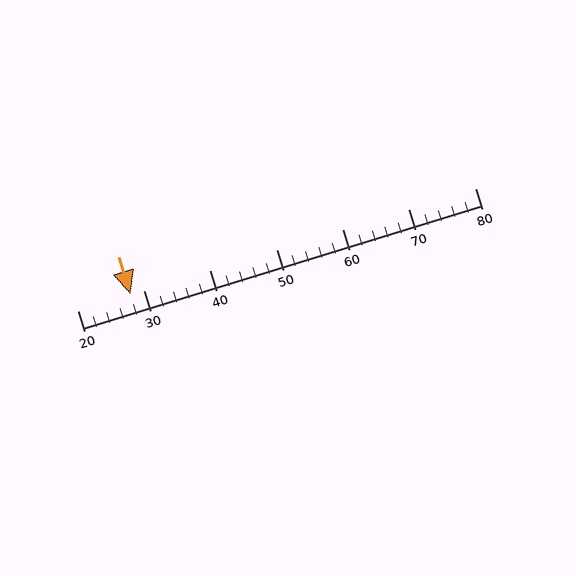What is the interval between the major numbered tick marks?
The major tick marks are spaced 10 units apart.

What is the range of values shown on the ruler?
The ruler shows values from 20 to 80.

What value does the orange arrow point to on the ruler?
The orange arrow points to approximately 28.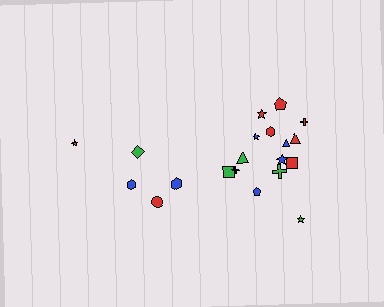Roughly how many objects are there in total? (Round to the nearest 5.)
Roughly 20 objects in total.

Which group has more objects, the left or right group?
The right group.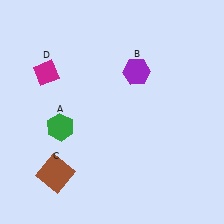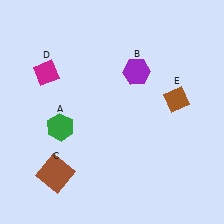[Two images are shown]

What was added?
A brown diamond (E) was added in Image 2.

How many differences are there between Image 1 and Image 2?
There is 1 difference between the two images.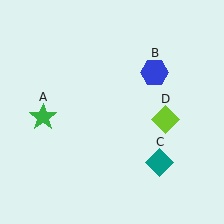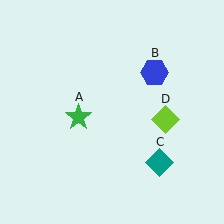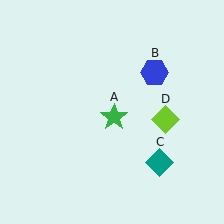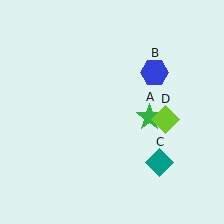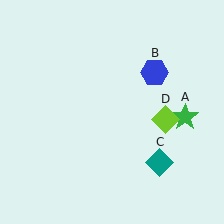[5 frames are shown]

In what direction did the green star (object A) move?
The green star (object A) moved right.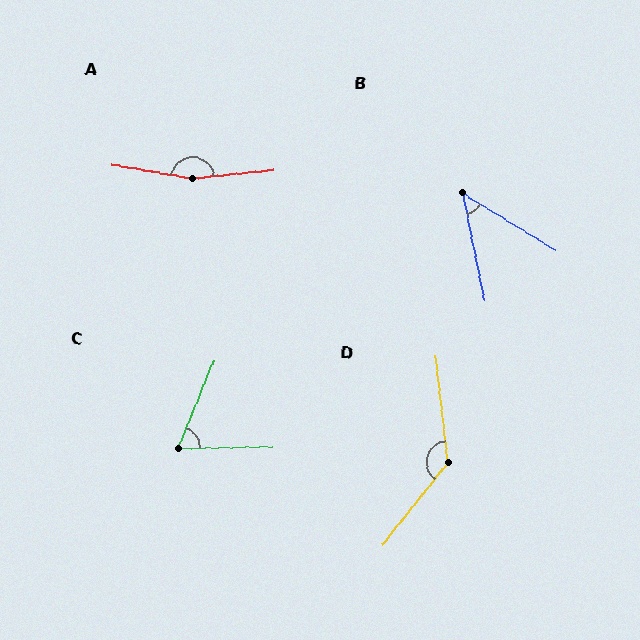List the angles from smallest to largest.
B (47°), C (66°), D (135°), A (164°).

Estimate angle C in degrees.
Approximately 66 degrees.